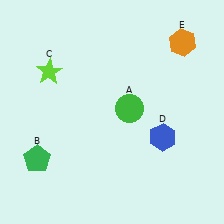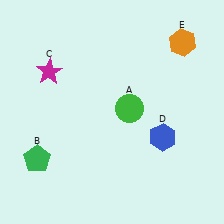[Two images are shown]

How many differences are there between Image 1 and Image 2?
There is 1 difference between the two images.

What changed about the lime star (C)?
In Image 1, C is lime. In Image 2, it changed to magenta.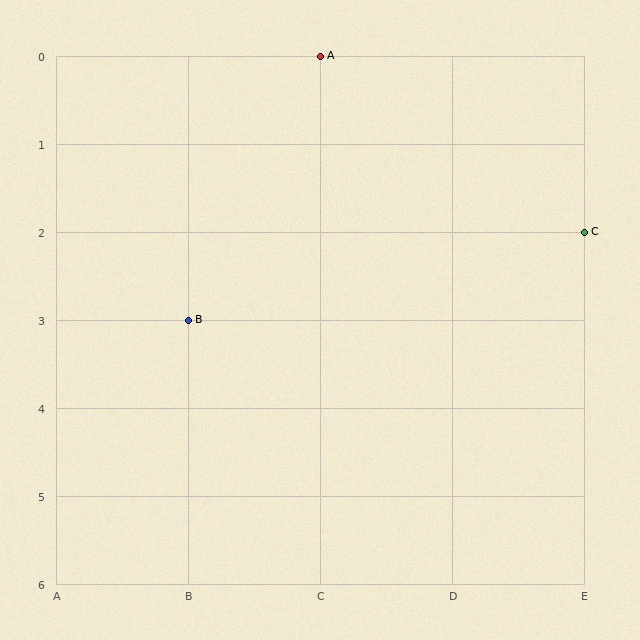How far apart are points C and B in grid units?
Points C and B are 3 columns and 1 row apart (about 3.2 grid units diagonally).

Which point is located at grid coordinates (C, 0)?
Point A is at (C, 0).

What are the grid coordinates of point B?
Point B is at grid coordinates (B, 3).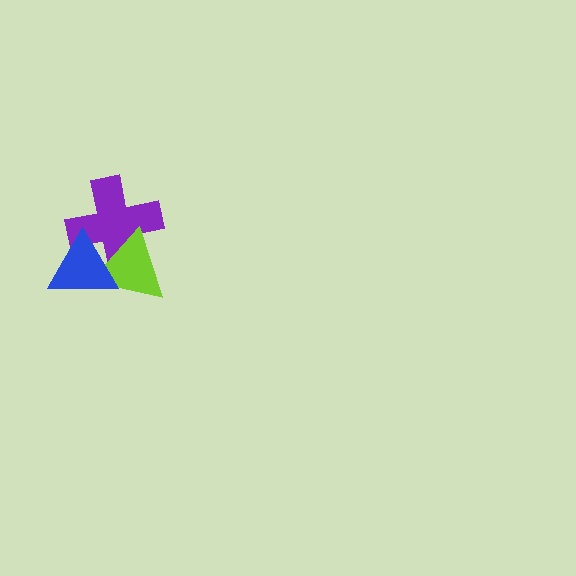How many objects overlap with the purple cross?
2 objects overlap with the purple cross.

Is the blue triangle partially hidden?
No, no other shape covers it.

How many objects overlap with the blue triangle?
2 objects overlap with the blue triangle.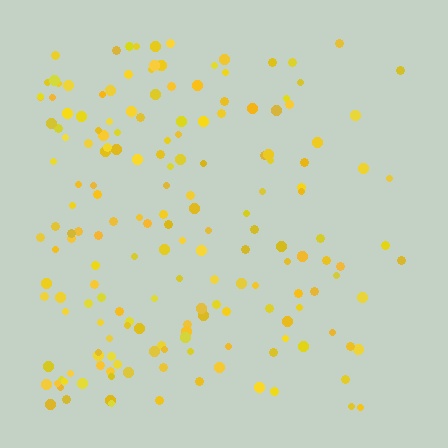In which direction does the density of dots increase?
From right to left, with the left side densest.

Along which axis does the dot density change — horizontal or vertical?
Horizontal.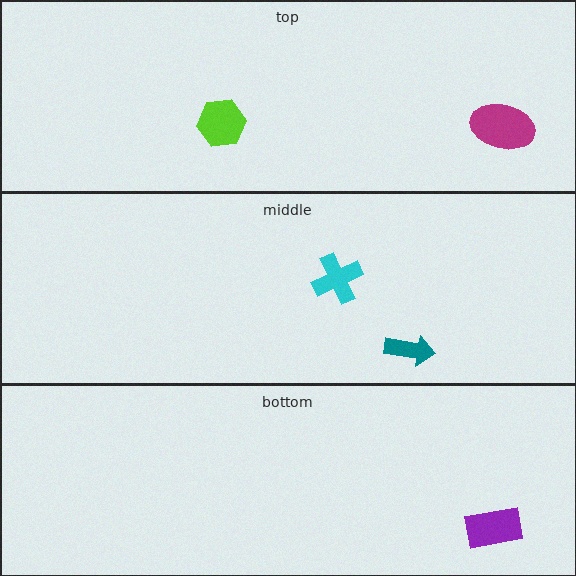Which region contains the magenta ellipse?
The top region.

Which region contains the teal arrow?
The middle region.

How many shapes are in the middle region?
2.